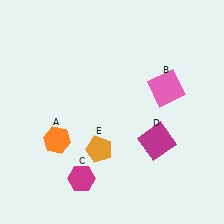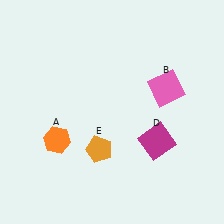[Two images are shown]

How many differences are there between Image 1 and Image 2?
There is 1 difference between the two images.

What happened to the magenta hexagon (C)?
The magenta hexagon (C) was removed in Image 2. It was in the bottom-left area of Image 1.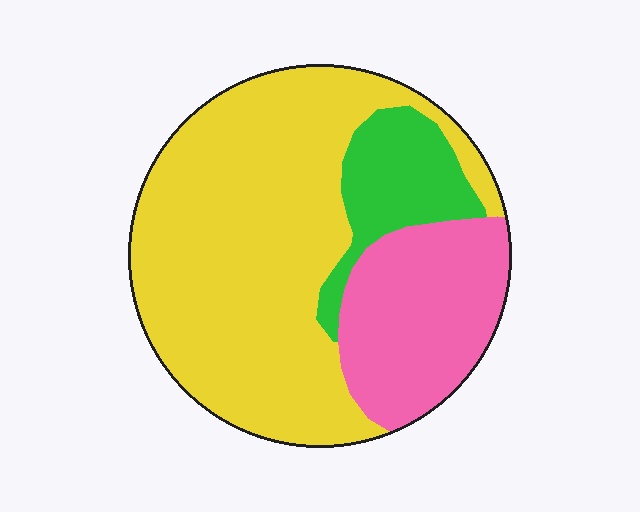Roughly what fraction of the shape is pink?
Pink takes up about one quarter (1/4) of the shape.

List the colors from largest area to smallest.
From largest to smallest: yellow, pink, green.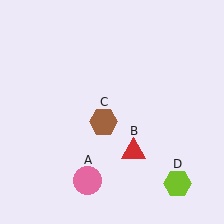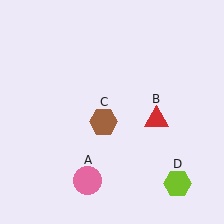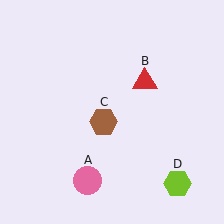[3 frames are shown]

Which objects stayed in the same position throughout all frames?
Pink circle (object A) and brown hexagon (object C) and lime hexagon (object D) remained stationary.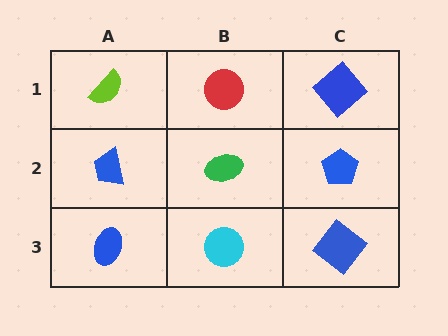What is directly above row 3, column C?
A blue pentagon.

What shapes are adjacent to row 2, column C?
A blue diamond (row 1, column C), a blue diamond (row 3, column C), a green ellipse (row 2, column B).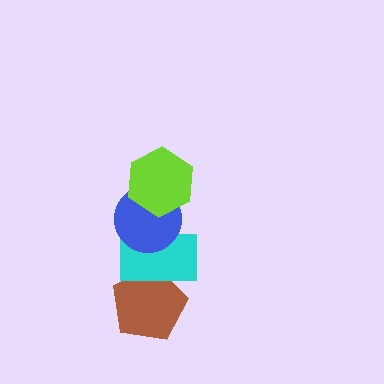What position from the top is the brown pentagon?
The brown pentagon is 4th from the top.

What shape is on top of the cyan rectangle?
The blue circle is on top of the cyan rectangle.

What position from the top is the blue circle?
The blue circle is 2nd from the top.